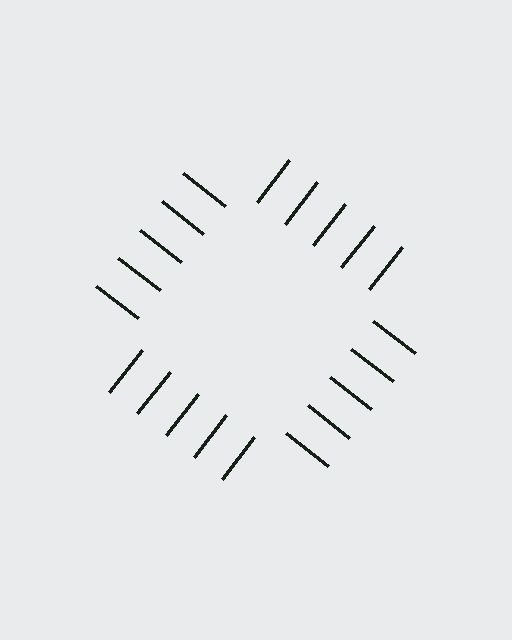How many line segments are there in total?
20 — 5 along each of the 4 edges.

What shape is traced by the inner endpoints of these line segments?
An illusory square — the line segments terminate on its edges but no continuous stroke is drawn.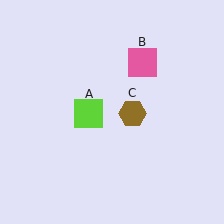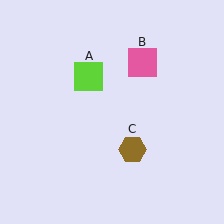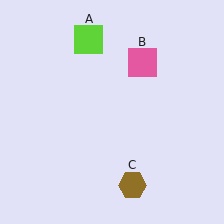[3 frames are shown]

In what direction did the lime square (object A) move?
The lime square (object A) moved up.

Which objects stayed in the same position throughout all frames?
Pink square (object B) remained stationary.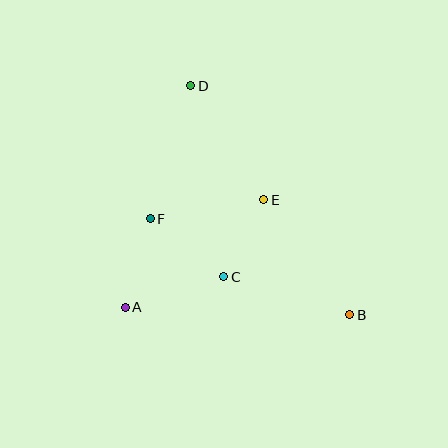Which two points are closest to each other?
Points C and E are closest to each other.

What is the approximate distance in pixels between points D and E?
The distance between D and E is approximately 136 pixels.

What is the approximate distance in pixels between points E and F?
The distance between E and F is approximately 115 pixels.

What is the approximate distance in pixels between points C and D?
The distance between C and D is approximately 194 pixels.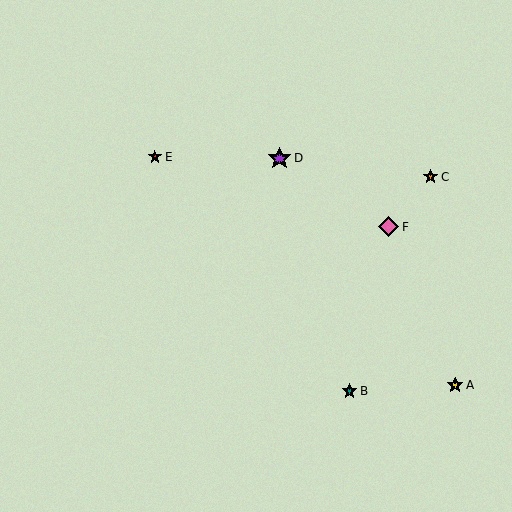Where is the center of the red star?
The center of the red star is at (155, 157).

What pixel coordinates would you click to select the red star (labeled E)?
Click at (155, 157) to select the red star E.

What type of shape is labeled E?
Shape E is a red star.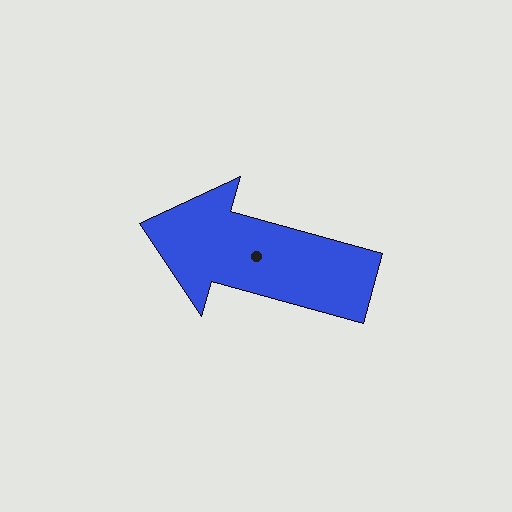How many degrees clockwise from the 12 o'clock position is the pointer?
Approximately 286 degrees.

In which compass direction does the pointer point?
West.